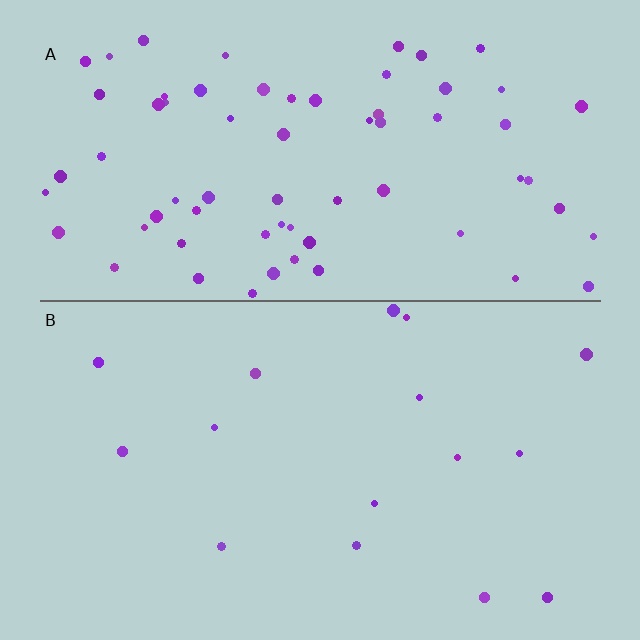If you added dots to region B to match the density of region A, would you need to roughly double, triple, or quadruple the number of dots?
Approximately quadruple.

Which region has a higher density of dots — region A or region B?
A (the top).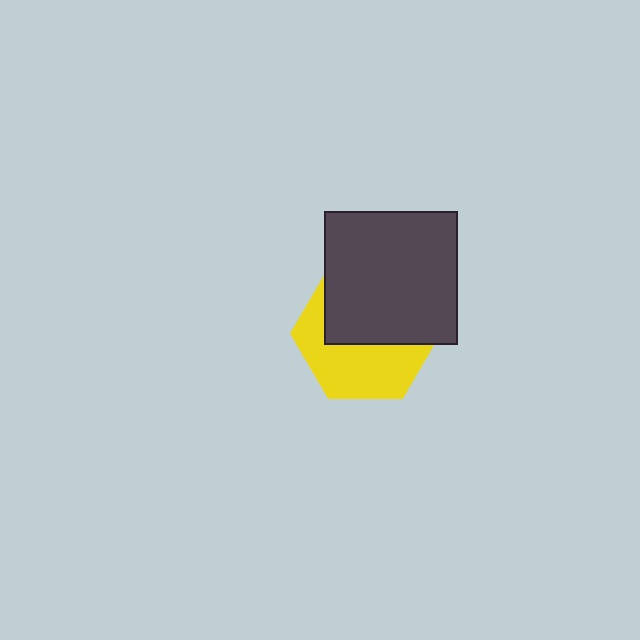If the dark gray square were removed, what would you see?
You would see the complete yellow hexagon.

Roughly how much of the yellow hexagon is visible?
About half of it is visible (roughly 47%).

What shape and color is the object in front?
The object in front is a dark gray square.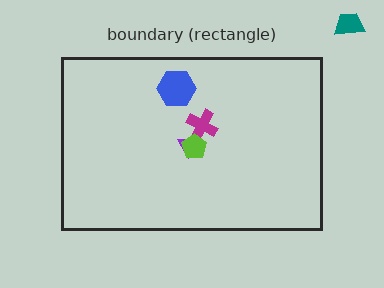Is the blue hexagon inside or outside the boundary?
Inside.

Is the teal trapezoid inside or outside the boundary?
Outside.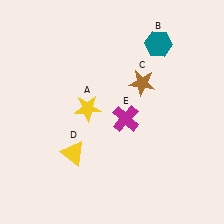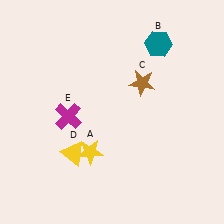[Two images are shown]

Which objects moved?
The objects that moved are: the yellow star (A), the magenta cross (E).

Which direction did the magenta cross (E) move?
The magenta cross (E) moved left.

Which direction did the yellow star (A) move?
The yellow star (A) moved down.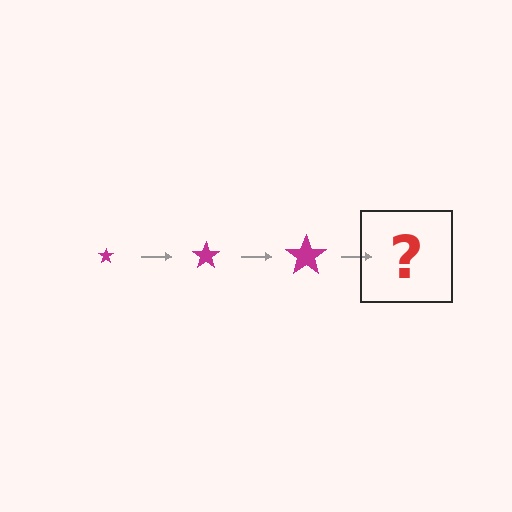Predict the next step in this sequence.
The next step is a magenta star, larger than the previous one.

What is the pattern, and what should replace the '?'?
The pattern is that the star gets progressively larger each step. The '?' should be a magenta star, larger than the previous one.